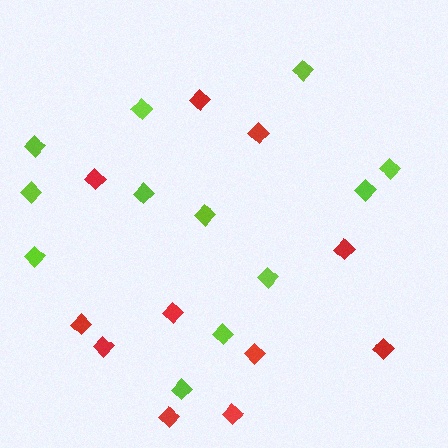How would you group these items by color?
There are 2 groups: one group of lime diamonds (12) and one group of red diamonds (11).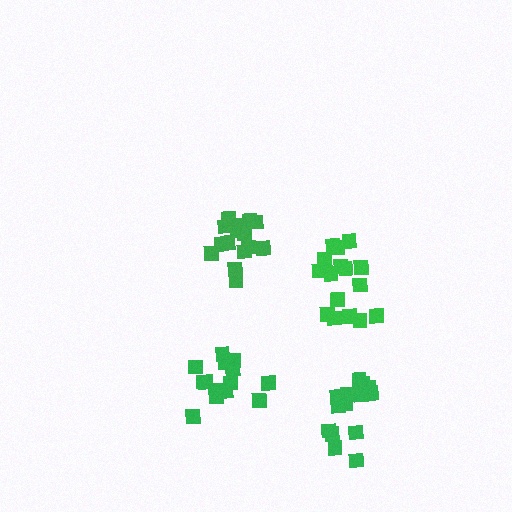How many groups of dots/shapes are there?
There are 4 groups.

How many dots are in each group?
Group 1: 16 dots, Group 2: 15 dots, Group 3: 15 dots, Group 4: 14 dots (60 total).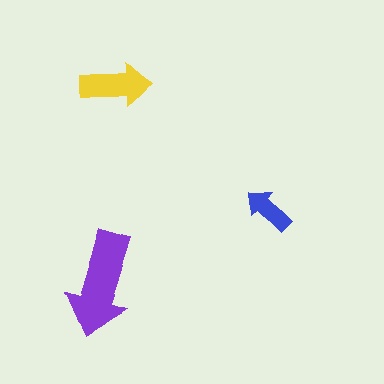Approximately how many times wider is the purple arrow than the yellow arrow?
About 1.5 times wider.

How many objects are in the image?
There are 3 objects in the image.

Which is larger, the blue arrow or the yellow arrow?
The yellow one.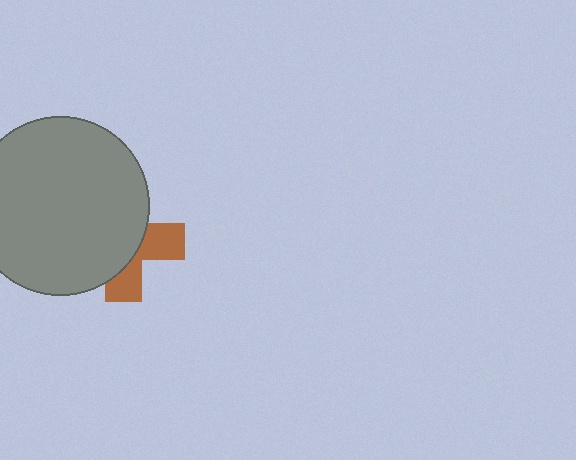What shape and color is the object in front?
The object in front is a gray circle.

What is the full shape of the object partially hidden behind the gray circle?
The partially hidden object is a brown cross.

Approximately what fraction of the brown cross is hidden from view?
Roughly 64% of the brown cross is hidden behind the gray circle.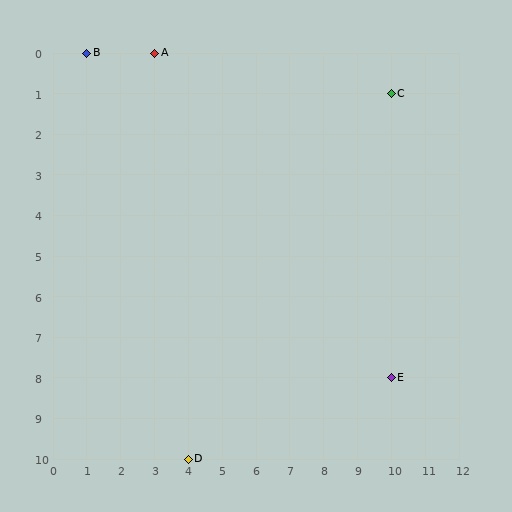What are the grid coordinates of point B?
Point B is at grid coordinates (1, 0).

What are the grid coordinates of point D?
Point D is at grid coordinates (4, 10).